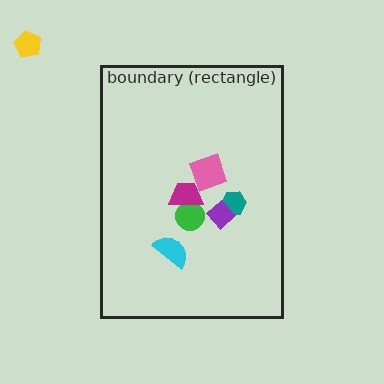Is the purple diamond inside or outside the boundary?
Inside.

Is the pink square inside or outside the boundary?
Inside.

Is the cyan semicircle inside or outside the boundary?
Inside.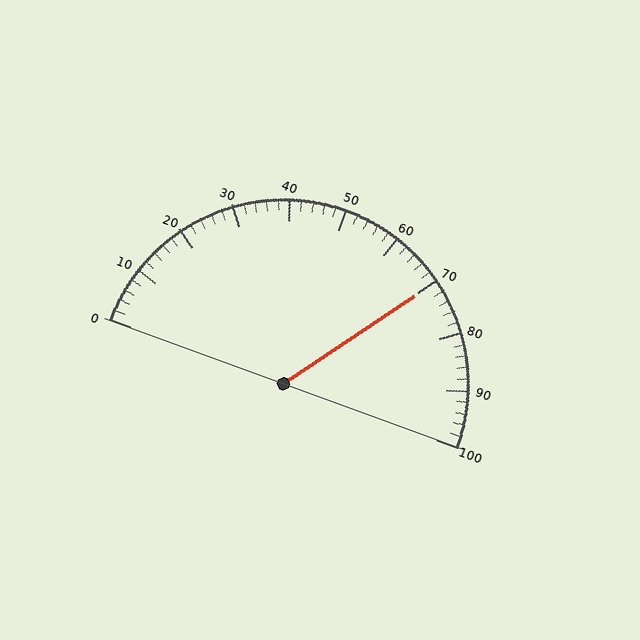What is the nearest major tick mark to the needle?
The nearest major tick mark is 70.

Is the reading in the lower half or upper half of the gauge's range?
The reading is in the upper half of the range (0 to 100).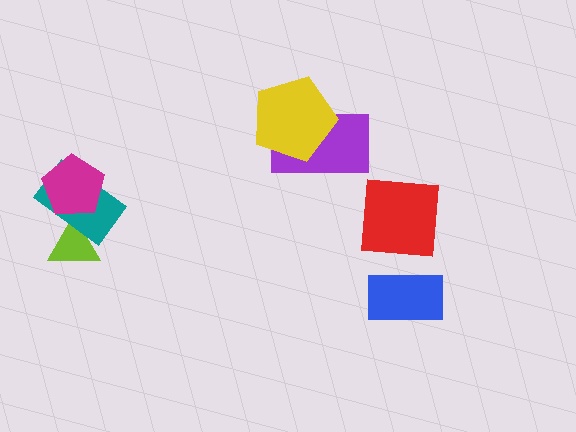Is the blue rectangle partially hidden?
No, no other shape covers it.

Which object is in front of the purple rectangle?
The yellow pentagon is in front of the purple rectangle.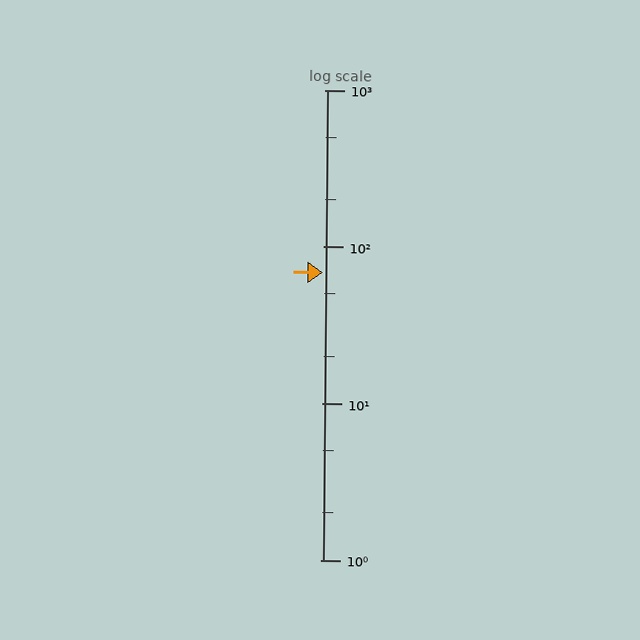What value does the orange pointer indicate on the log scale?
The pointer indicates approximately 68.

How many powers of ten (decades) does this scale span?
The scale spans 3 decades, from 1 to 1000.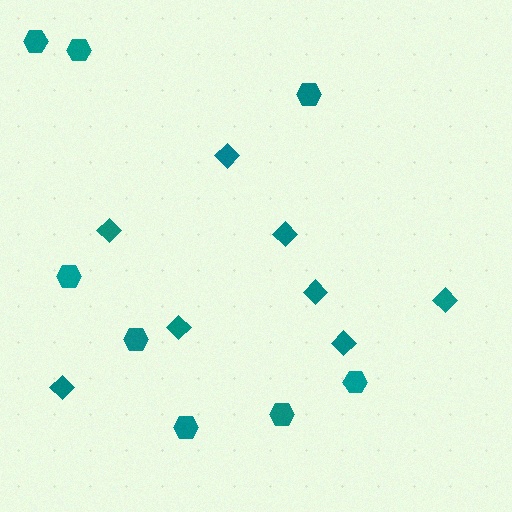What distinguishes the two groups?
There are 2 groups: one group of hexagons (8) and one group of diamonds (8).